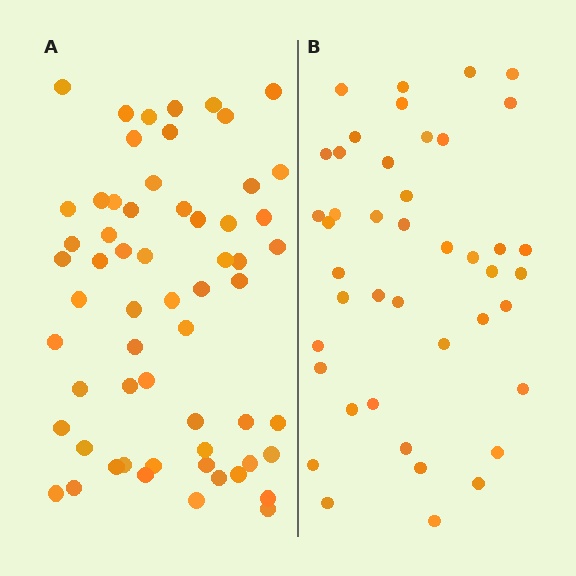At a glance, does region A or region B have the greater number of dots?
Region A (the left region) has more dots.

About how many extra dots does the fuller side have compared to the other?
Region A has approximately 15 more dots than region B.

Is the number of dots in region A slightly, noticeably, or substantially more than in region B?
Region A has noticeably more, but not dramatically so. The ratio is roughly 1.4 to 1.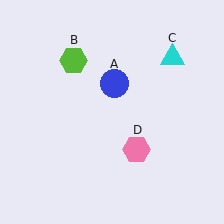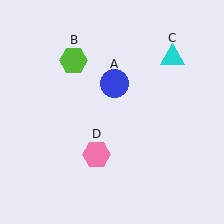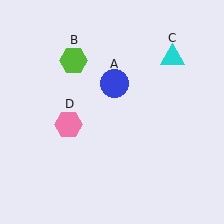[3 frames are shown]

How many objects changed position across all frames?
1 object changed position: pink hexagon (object D).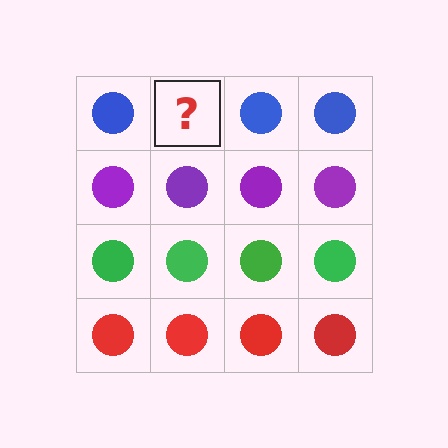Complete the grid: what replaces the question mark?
The question mark should be replaced with a blue circle.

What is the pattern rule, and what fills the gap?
The rule is that each row has a consistent color. The gap should be filled with a blue circle.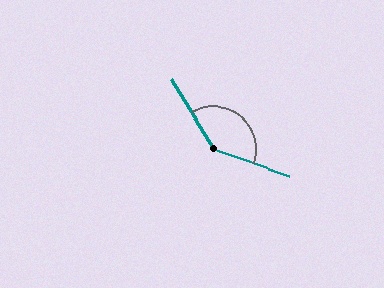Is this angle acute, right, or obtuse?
It is obtuse.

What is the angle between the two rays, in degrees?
Approximately 141 degrees.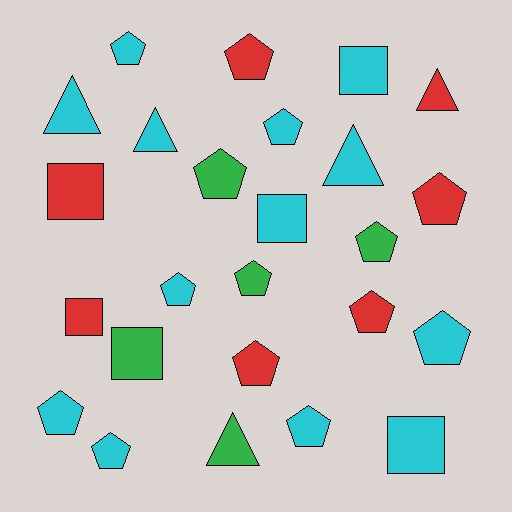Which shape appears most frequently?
Pentagon, with 14 objects.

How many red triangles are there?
There is 1 red triangle.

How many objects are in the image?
There are 25 objects.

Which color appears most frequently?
Cyan, with 13 objects.